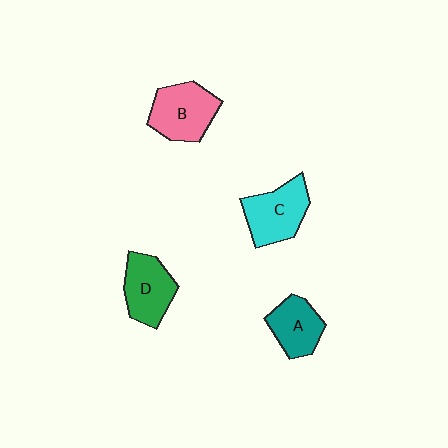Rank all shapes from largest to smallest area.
From largest to smallest: B (pink), C (cyan), D (green), A (teal).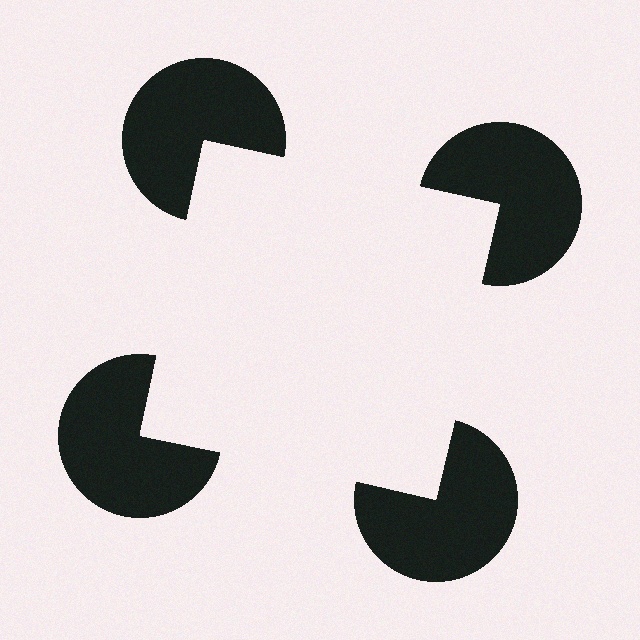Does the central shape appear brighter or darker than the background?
It typically appears slightly brighter than the background, even though no actual brightness change is drawn.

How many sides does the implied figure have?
4 sides.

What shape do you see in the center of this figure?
An illusory square — its edges are inferred from the aligned wedge cuts in the pac-man discs, not physically drawn.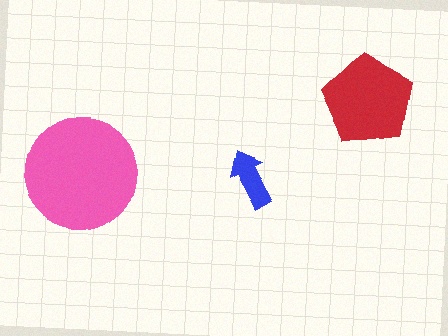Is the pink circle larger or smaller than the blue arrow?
Larger.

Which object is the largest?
The pink circle.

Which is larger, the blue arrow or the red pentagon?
The red pentagon.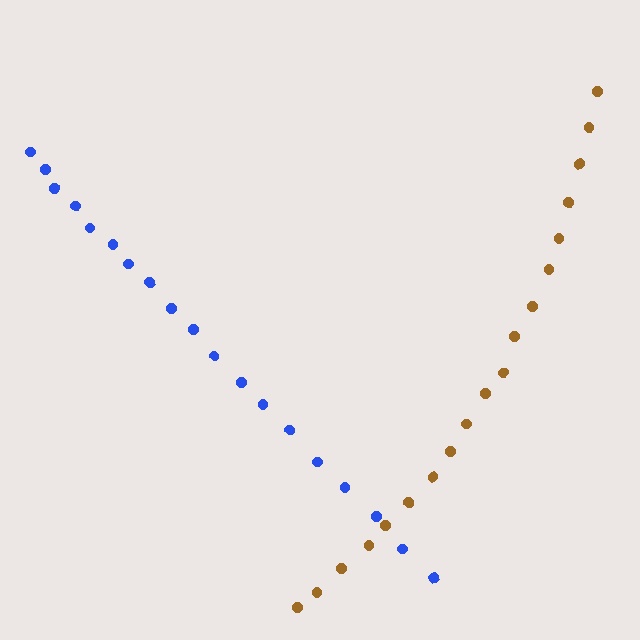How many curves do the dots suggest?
There are 2 distinct paths.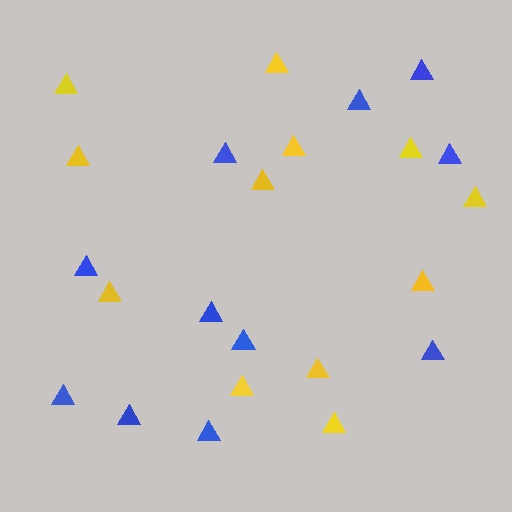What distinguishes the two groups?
There are 2 groups: one group of yellow triangles (12) and one group of blue triangles (11).